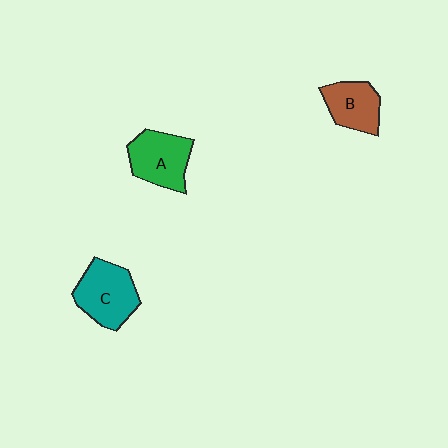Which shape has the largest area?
Shape C (teal).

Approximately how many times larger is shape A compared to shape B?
Approximately 1.2 times.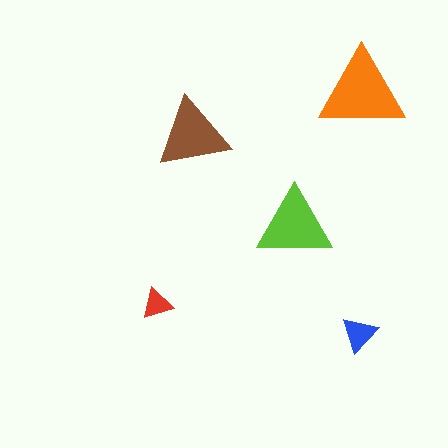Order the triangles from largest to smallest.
the orange one, the lime one, the brown one, the blue one, the red one.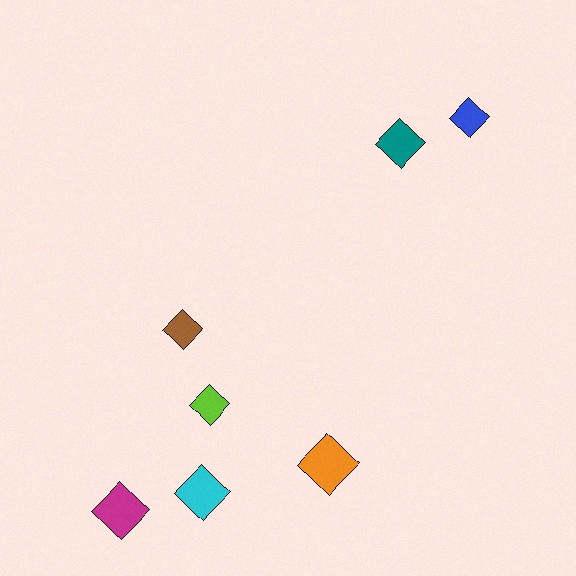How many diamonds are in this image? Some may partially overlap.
There are 7 diamonds.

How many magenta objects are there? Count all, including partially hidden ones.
There is 1 magenta object.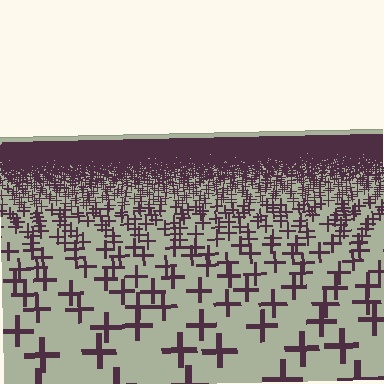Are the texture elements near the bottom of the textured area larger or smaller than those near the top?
Larger. Near the bottom, elements are closer to the viewer and appear at a bigger on-screen size.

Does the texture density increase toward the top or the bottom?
Density increases toward the top.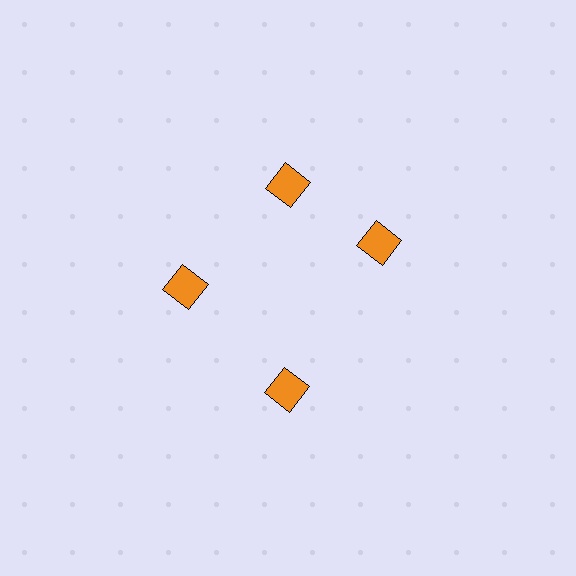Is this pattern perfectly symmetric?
No. The 4 orange squares are arranged in a ring, but one element near the 3 o'clock position is rotated out of alignment along the ring, breaking the 4-fold rotational symmetry.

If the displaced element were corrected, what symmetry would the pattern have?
It would have 4-fold rotational symmetry — the pattern would map onto itself every 90 degrees.